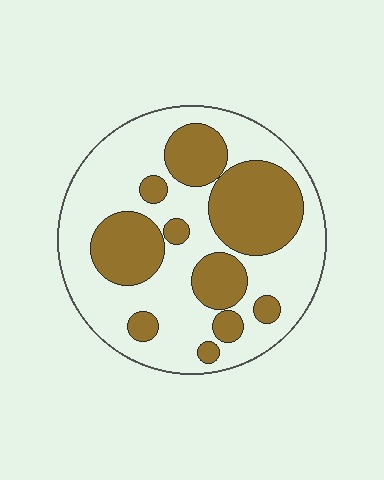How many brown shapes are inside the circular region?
10.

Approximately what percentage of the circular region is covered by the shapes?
Approximately 35%.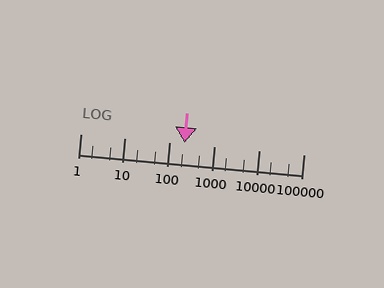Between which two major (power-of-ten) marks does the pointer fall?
The pointer is between 100 and 1000.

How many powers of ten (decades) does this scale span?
The scale spans 5 decades, from 1 to 100000.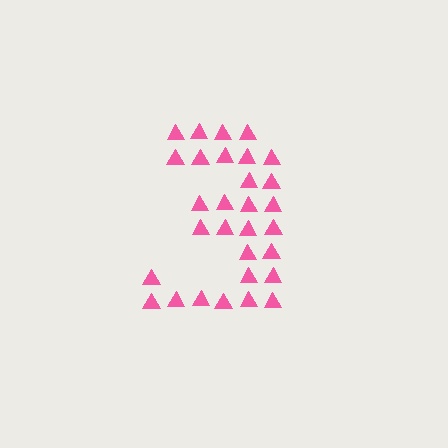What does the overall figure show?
The overall figure shows the digit 3.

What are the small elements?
The small elements are triangles.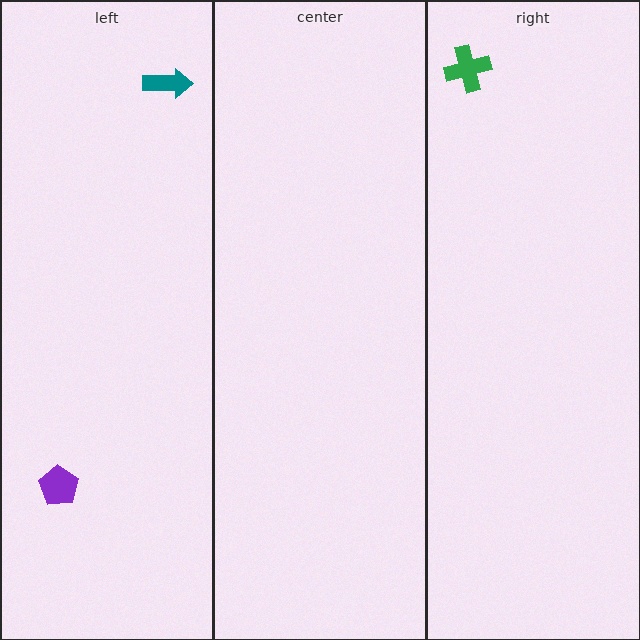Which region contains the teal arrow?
The left region.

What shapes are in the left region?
The teal arrow, the purple pentagon.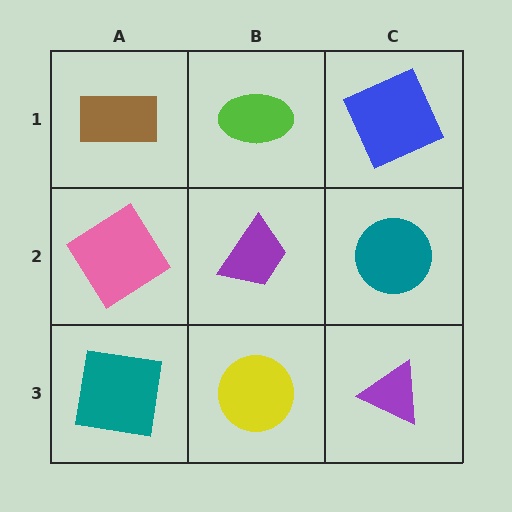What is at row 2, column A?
A pink diamond.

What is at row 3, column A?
A teal square.